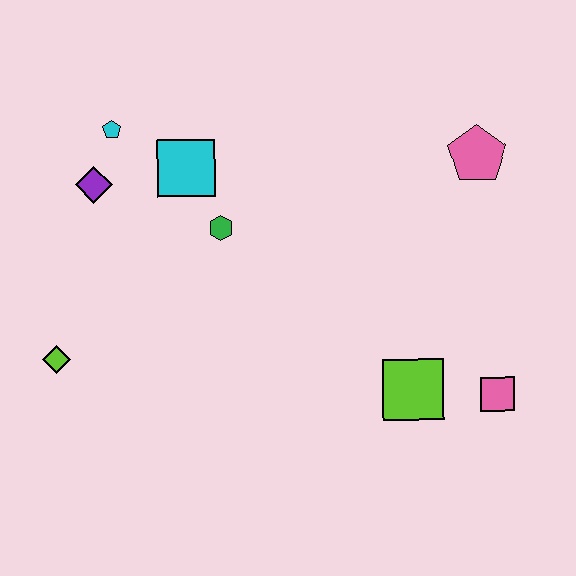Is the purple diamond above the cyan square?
No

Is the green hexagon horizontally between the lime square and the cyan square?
Yes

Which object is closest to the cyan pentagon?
The purple diamond is closest to the cyan pentagon.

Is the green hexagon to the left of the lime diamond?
No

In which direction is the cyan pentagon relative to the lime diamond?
The cyan pentagon is above the lime diamond.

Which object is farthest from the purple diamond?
The pink square is farthest from the purple diamond.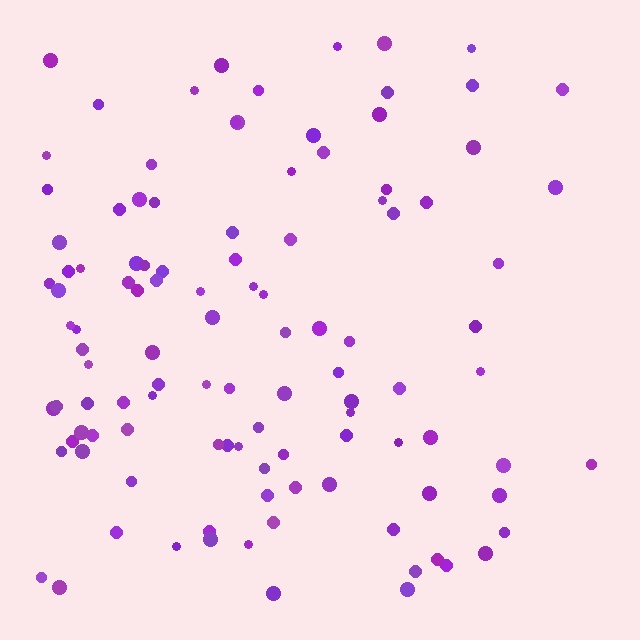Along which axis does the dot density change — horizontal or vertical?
Horizontal.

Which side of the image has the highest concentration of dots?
The left.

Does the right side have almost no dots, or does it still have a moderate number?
Still a moderate number, just noticeably fewer than the left.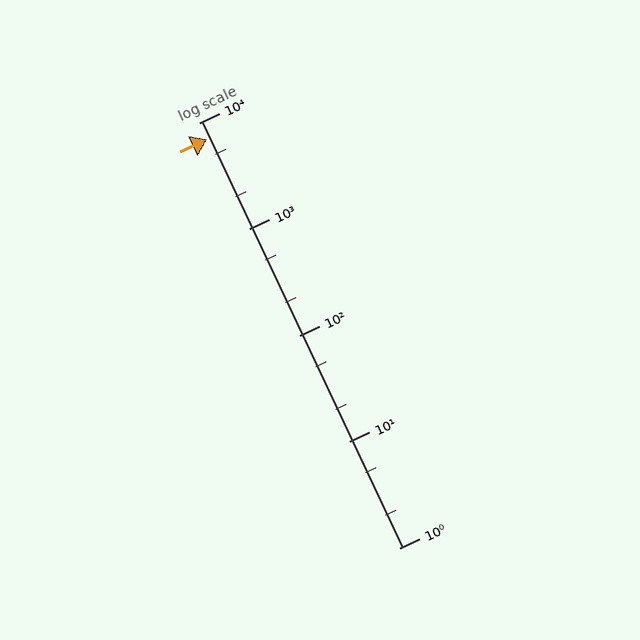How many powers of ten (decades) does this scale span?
The scale spans 4 decades, from 1 to 10000.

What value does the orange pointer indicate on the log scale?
The pointer indicates approximately 6900.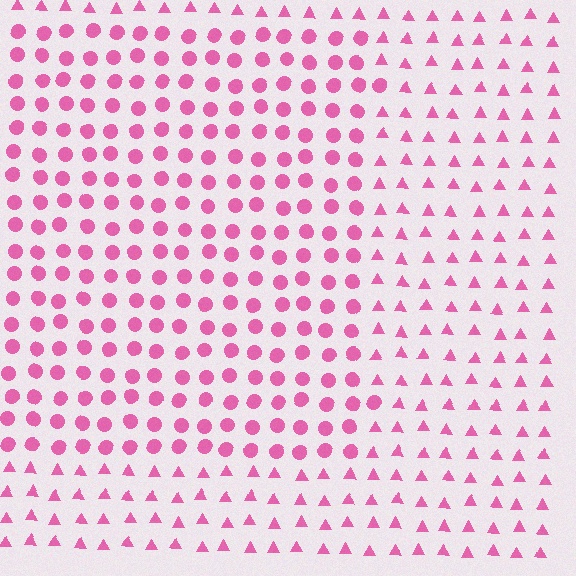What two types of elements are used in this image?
The image uses circles inside the rectangle region and triangles outside it.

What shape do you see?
I see a rectangle.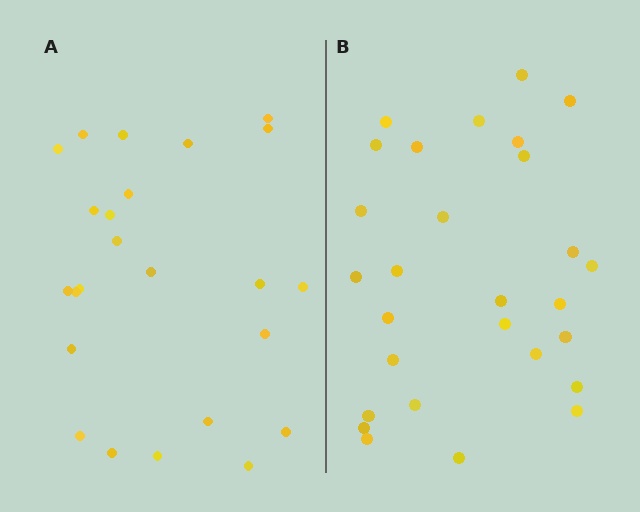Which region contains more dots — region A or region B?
Region B (the right region) has more dots.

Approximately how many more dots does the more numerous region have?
Region B has about 4 more dots than region A.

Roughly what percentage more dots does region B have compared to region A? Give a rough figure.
About 15% more.